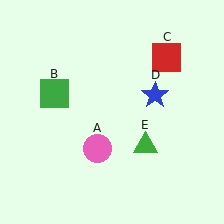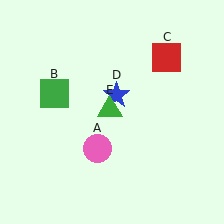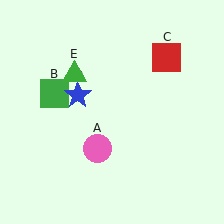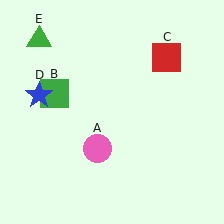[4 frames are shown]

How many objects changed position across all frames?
2 objects changed position: blue star (object D), green triangle (object E).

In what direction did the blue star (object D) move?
The blue star (object D) moved left.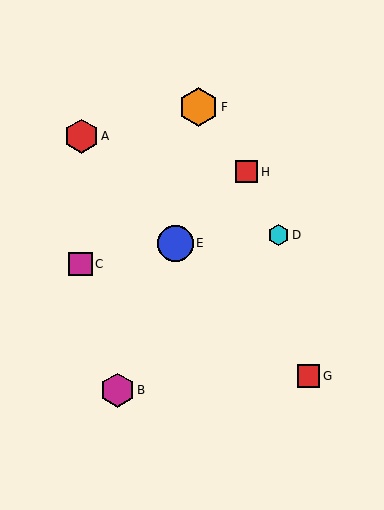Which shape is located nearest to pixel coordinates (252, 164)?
The red square (labeled H) at (247, 172) is nearest to that location.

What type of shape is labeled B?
Shape B is a magenta hexagon.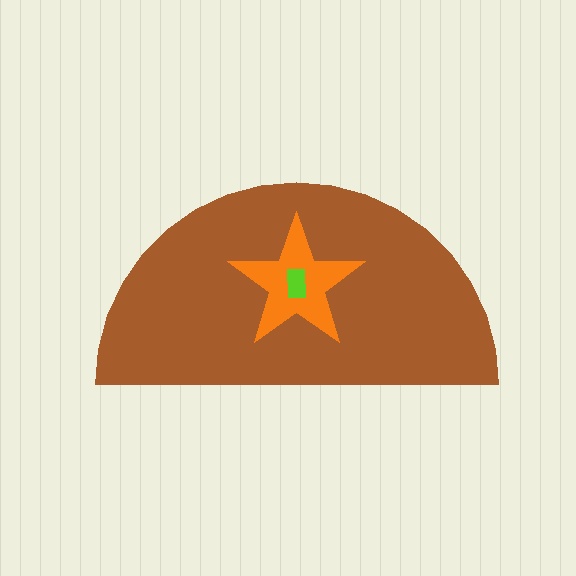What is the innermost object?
The lime rectangle.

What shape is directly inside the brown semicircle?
The orange star.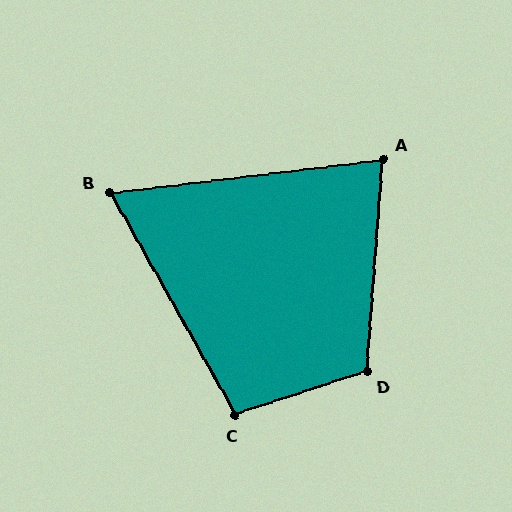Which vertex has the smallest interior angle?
B, at approximately 67 degrees.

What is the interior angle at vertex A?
Approximately 79 degrees (acute).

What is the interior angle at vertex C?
Approximately 101 degrees (obtuse).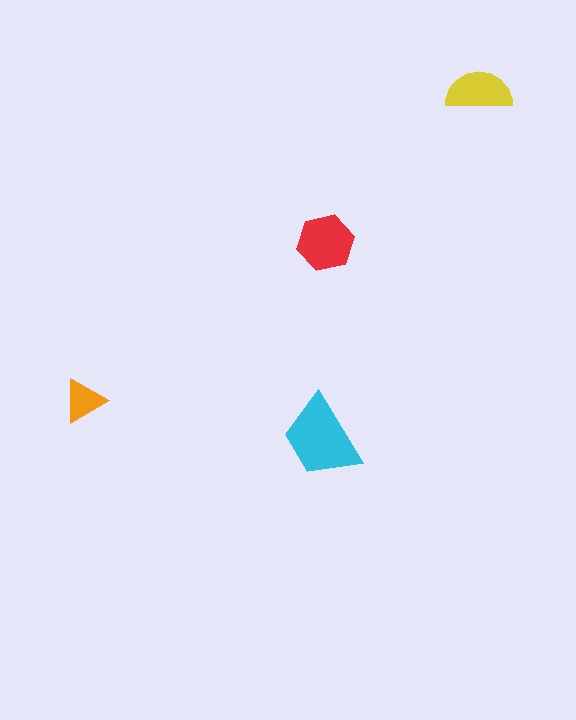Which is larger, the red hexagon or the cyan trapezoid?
The cyan trapezoid.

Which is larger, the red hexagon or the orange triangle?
The red hexagon.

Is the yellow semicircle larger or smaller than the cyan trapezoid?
Smaller.